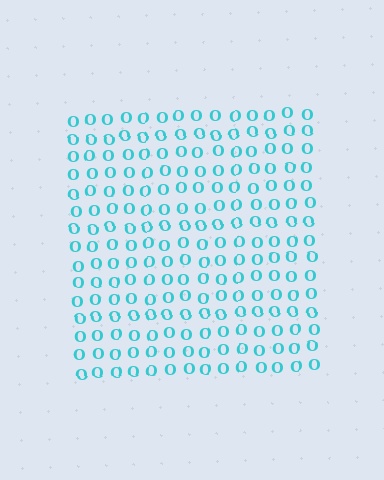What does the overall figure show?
The overall figure shows a square.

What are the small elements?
The small elements are letter O's.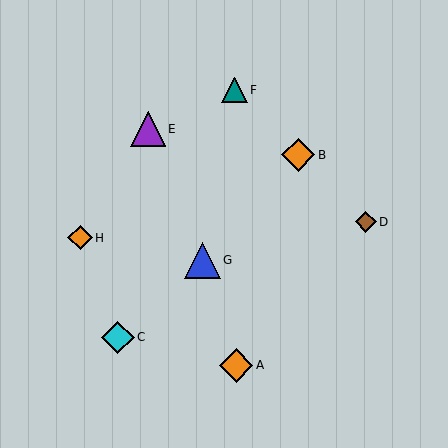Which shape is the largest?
The blue triangle (labeled G) is the largest.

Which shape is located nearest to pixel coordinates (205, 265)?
The blue triangle (labeled G) at (202, 260) is nearest to that location.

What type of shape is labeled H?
Shape H is an orange diamond.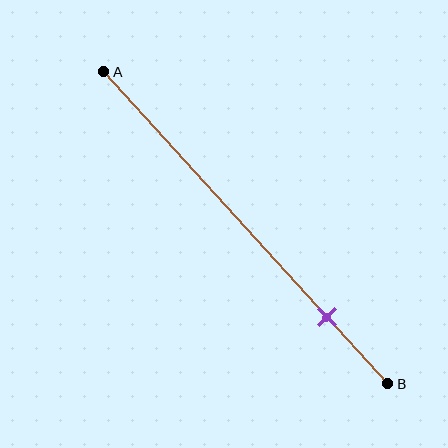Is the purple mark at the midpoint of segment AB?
No, the mark is at about 80% from A, not at the 50% midpoint.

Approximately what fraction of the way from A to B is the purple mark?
The purple mark is approximately 80% of the way from A to B.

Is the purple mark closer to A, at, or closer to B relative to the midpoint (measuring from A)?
The purple mark is closer to point B than the midpoint of segment AB.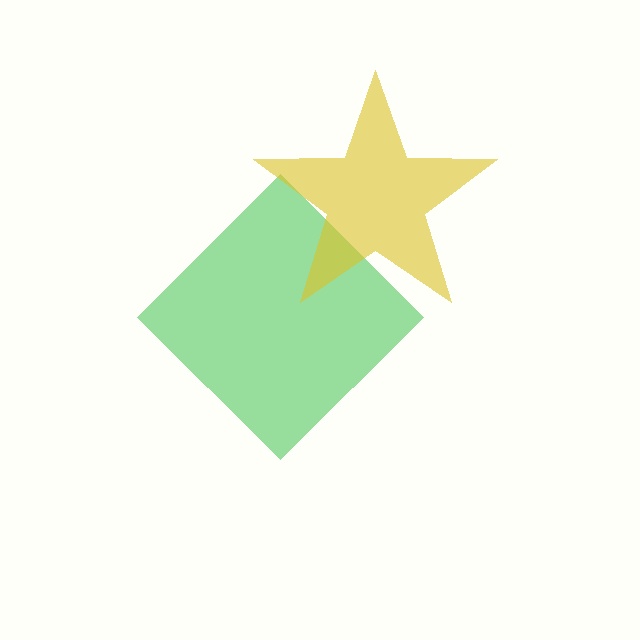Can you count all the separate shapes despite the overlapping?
Yes, there are 2 separate shapes.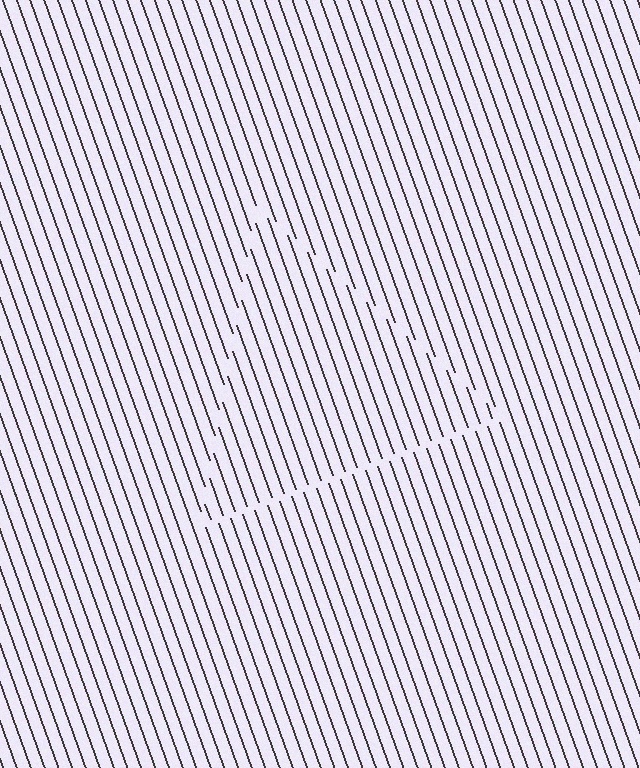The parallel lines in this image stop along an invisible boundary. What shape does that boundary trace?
An illusory triangle. The interior of the shape contains the same grating, shifted by half a period — the contour is defined by the phase discontinuity where line-ends from the inner and outer gratings abut.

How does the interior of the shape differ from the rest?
The interior of the shape contains the same grating, shifted by half a period — the contour is defined by the phase discontinuity where line-ends from the inner and outer gratings abut.